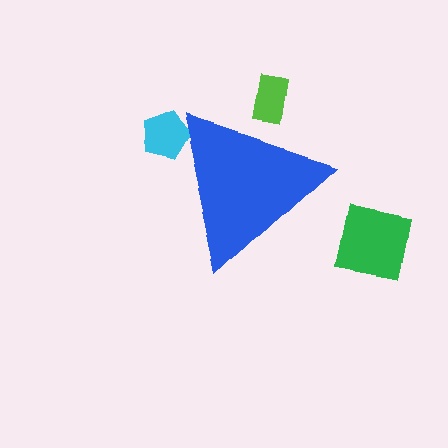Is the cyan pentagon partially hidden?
Yes, the cyan pentagon is partially hidden behind the blue triangle.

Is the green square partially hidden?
No, the green square is fully visible.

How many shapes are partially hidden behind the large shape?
2 shapes are partially hidden.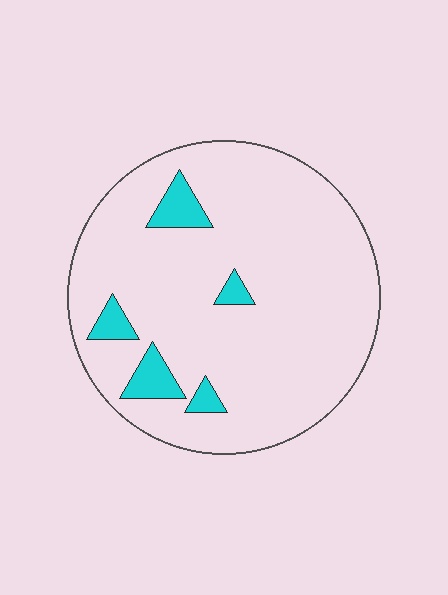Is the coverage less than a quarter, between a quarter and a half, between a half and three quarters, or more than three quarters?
Less than a quarter.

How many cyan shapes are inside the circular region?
5.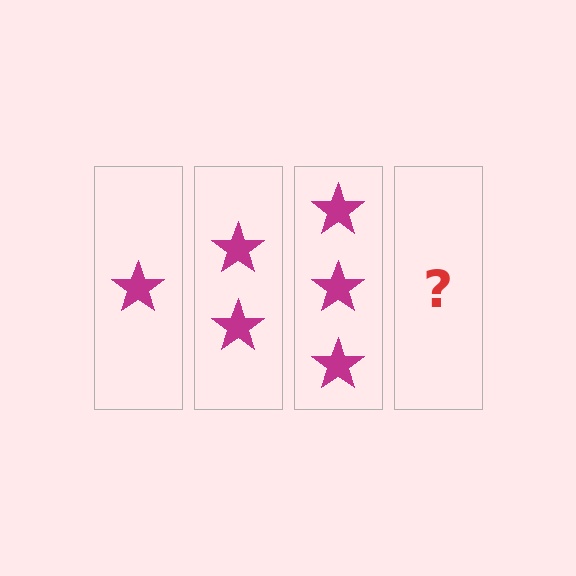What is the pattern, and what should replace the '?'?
The pattern is that each step adds one more star. The '?' should be 4 stars.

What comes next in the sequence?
The next element should be 4 stars.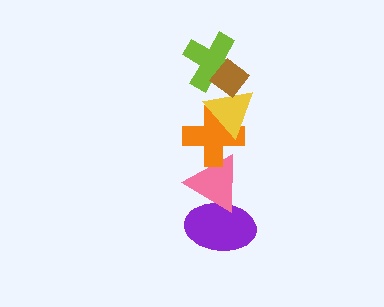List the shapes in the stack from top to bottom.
From top to bottom: the brown diamond, the lime cross, the yellow triangle, the orange cross, the pink triangle, the purple ellipse.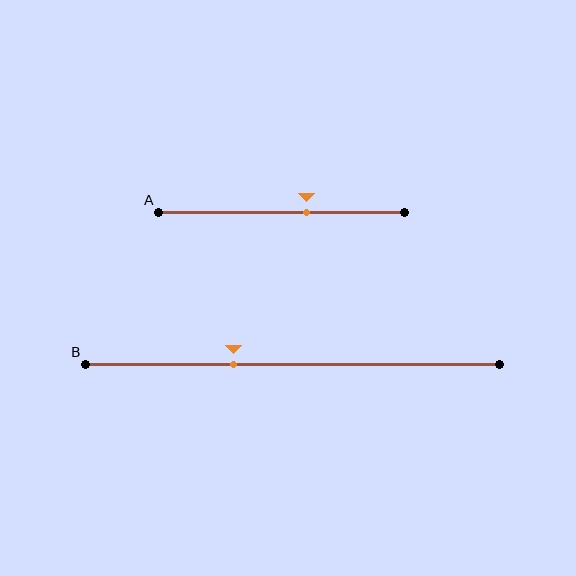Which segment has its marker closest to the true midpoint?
Segment A has its marker closest to the true midpoint.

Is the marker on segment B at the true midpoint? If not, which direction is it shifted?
No, the marker on segment B is shifted to the left by about 14% of the segment length.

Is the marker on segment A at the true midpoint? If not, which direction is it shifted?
No, the marker on segment A is shifted to the right by about 10% of the segment length.